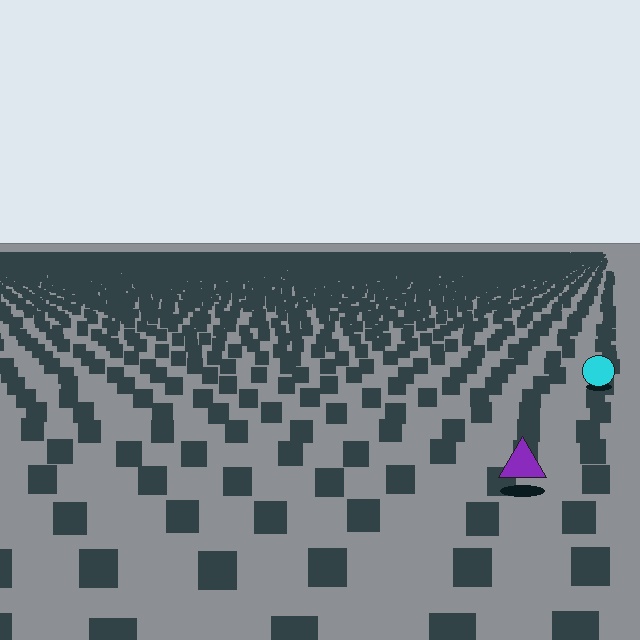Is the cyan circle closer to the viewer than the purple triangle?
No. The purple triangle is closer — you can tell from the texture gradient: the ground texture is coarser near it.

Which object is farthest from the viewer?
The cyan circle is farthest from the viewer. It appears smaller and the ground texture around it is denser.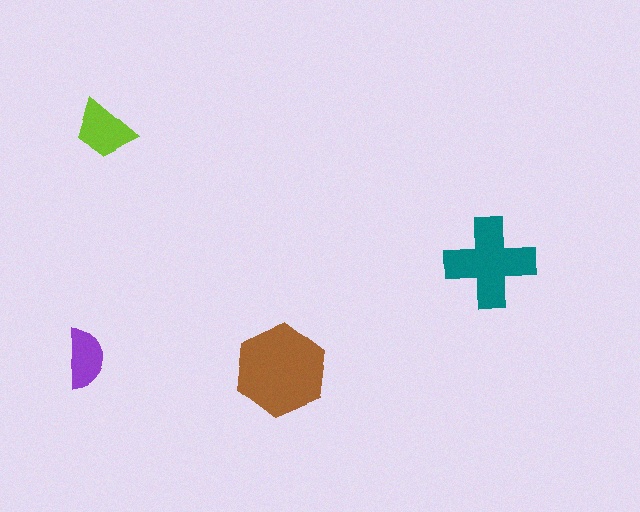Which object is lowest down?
The brown hexagon is bottommost.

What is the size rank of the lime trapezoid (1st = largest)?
3rd.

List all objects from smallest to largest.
The purple semicircle, the lime trapezoid, the teal cross, the brown hexagon.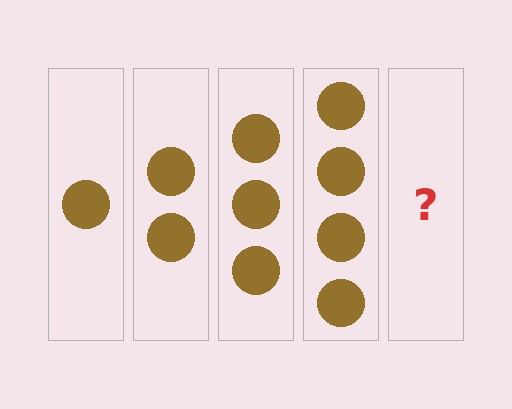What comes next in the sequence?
The next element should be 5 circles.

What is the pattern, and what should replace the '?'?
The pattern is that each step adds one more circle. The '?' should be 5 circles.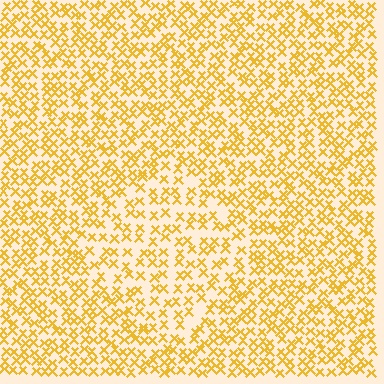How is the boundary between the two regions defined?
The boundary is defined by a change in element density (approximately 1.5x ratio). All elements are the same color, size, and shape.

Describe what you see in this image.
The image contains small yellow elements arranged at two different densities. A diamond-shaped region is visible where the elements are less densely packed than the surrounding area.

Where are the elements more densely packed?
The elements are more densely packed outside the diamond boundary.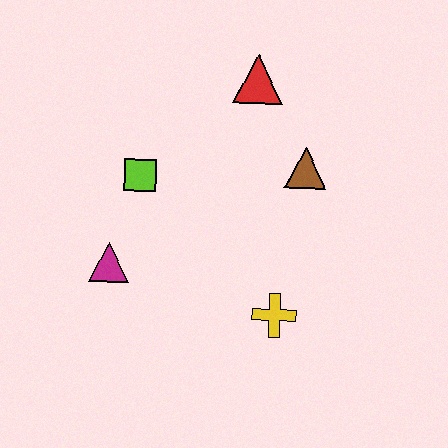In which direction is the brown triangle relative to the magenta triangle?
The brown triangle is to the right of the magenta triangle.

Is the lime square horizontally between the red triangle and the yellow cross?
No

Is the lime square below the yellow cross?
No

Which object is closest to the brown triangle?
The red triangle is closest to the brown triangle.